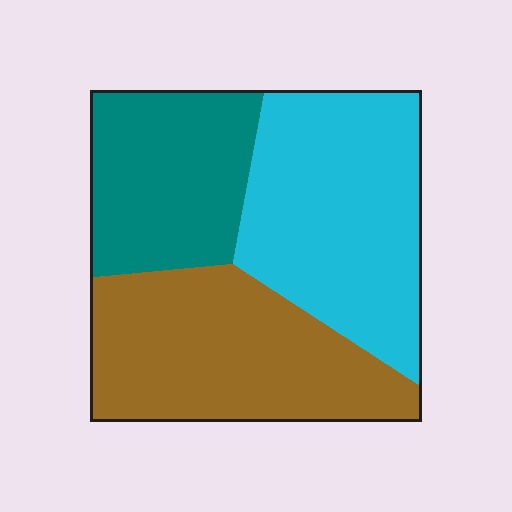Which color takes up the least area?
Teal, at roughly 25%.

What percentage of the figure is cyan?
Cyan covers roughly 40% of the figure.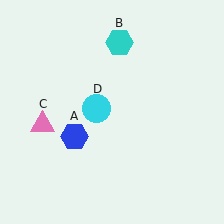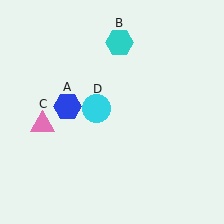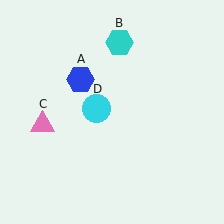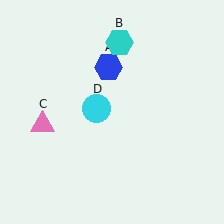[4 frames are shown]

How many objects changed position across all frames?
1 object changed position: blue hexagon (object A).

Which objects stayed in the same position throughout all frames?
Cyan hexagon (object B) and pink triangle (object C) and cyan circle (object D) remained stationary.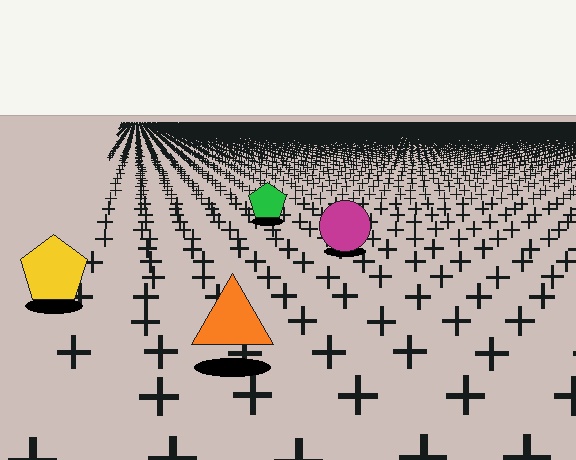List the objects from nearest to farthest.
From nearest to farthest: the orange triangle, the yellow pentagon, the magenta circle, the green pentagon.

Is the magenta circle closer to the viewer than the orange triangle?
No. The orange triangle is closer — you can tell from the texture gradient: the ground texture is coarser near it.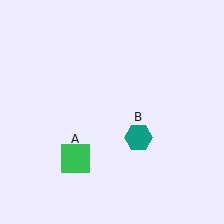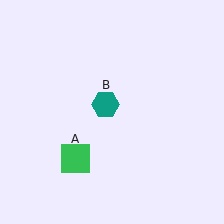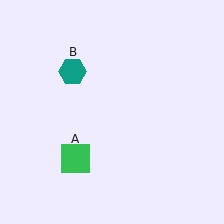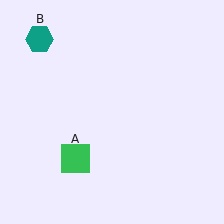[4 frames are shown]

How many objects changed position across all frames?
1 object changed position: teal hexagon (object B).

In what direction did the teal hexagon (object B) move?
The teal hexagon (object B) moved up and to the left.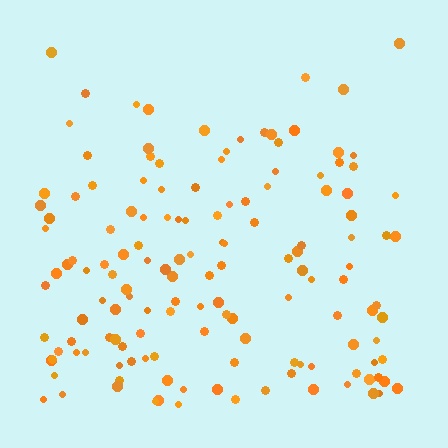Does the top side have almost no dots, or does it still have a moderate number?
Still a moderate number, just noticeably fewer than the bottom.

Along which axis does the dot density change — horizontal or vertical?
Vertical.